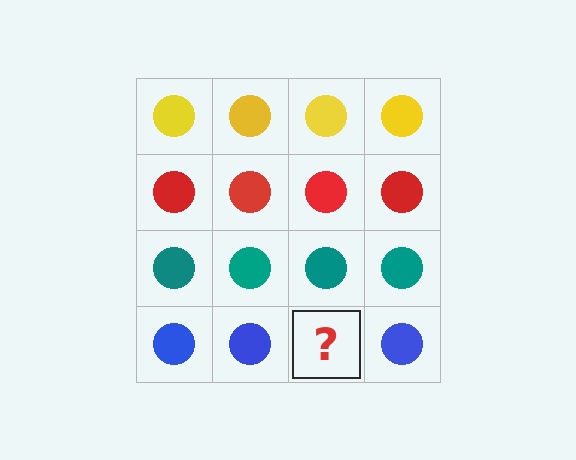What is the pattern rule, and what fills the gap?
The rule is that each row has a consistent color. The gap should be filled with a blue circle.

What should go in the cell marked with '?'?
The missing cell should contain a blue circle.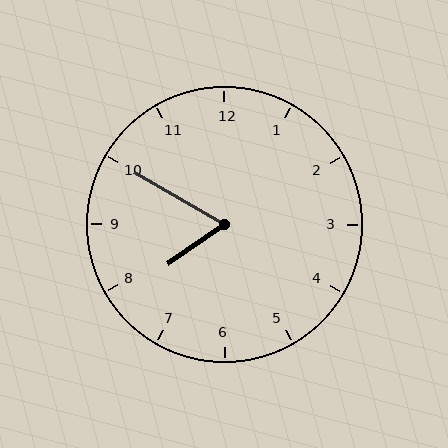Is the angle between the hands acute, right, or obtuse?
It is acute.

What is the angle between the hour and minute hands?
Approximately 65 degrees.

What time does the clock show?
7:50.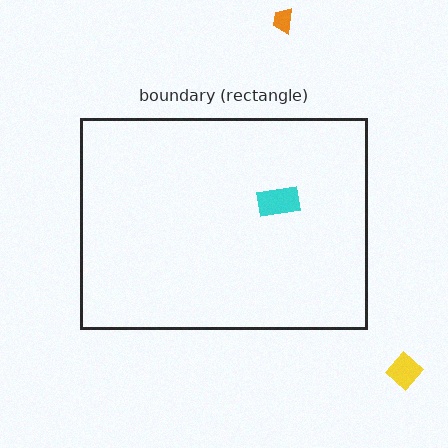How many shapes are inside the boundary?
1 inside, 2 outside.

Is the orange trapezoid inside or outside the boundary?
Outside.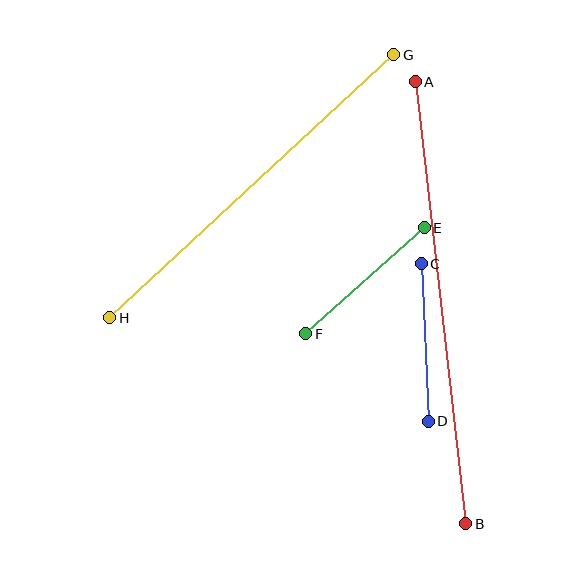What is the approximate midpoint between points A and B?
The midpoint is at approximately (440, 303) pixels.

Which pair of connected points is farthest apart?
Points A and B are farthest apart.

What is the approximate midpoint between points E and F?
The midpoint is at approximately (365, 281) pixels.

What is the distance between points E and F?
The distance is approximately 159 pixels.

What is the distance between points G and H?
The distance is approximately 387 pixels.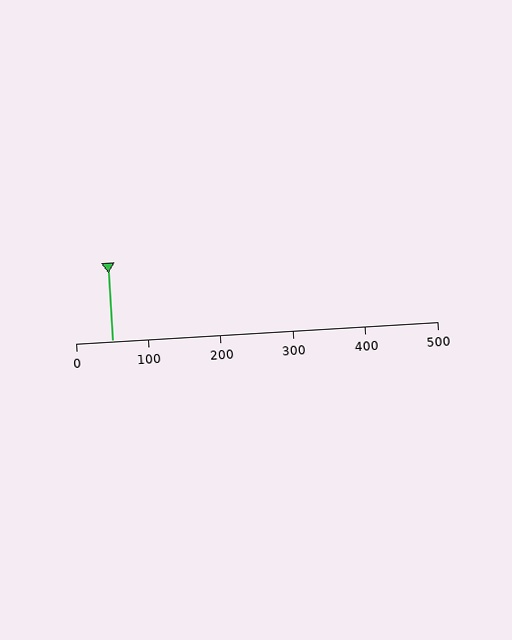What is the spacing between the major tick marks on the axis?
The major ticks are spaced 100 apart.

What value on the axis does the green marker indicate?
The marker indicates approximately 50.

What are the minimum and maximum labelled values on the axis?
The axis runs from 0 to 500.